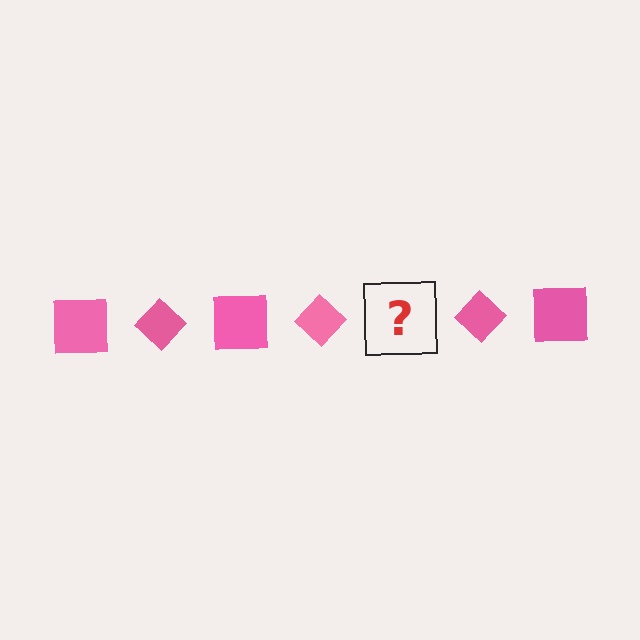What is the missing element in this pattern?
The missing element is a pink square.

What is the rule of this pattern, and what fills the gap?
The rule is that the pattern cycles through square, diamond shapes in pink. The gap should be filled with a pink square.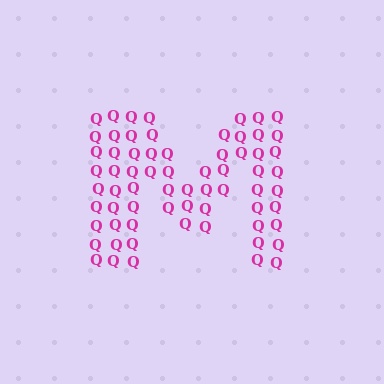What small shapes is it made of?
It is made of small letter Q's.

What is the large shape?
The large shape is the letter M.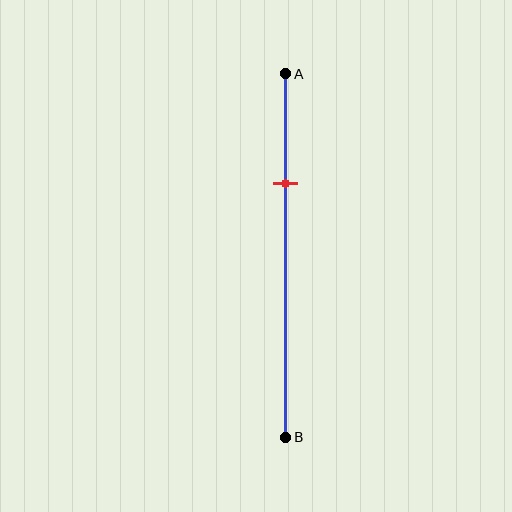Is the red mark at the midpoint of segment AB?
No, the mark is at about 30% from A, not at the 50% midpoint.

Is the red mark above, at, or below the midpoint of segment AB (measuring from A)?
The red mark is above the midpoint of segment AB.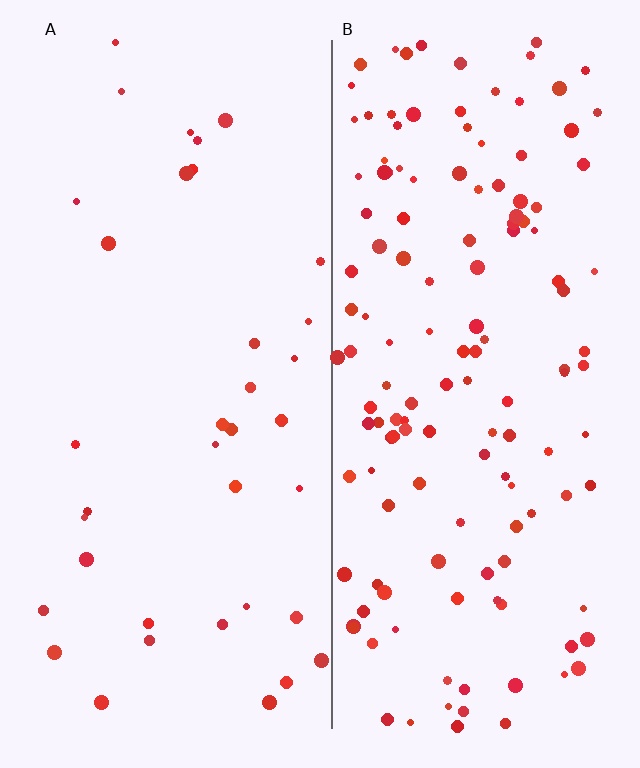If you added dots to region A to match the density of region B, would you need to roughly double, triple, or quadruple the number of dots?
Approximately quadruple.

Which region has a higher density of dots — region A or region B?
B (the right).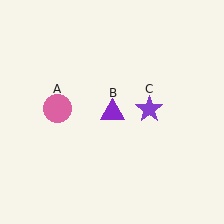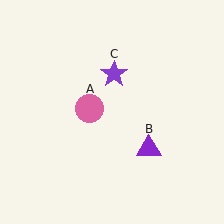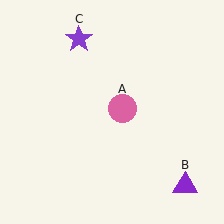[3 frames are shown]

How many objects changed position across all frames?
3 objects changed position: pink circle (object A), purple triangle (object B), purple star (object C).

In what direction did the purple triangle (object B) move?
The purple triangle (object B) moved down and to the right.